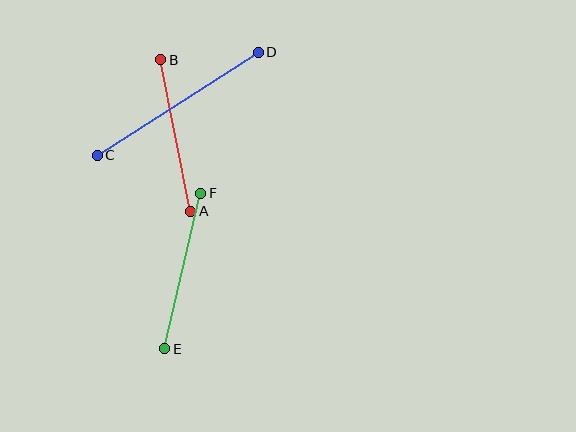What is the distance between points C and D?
The distance is approximately 191 pixels.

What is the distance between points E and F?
The distance is approximately 160 pixels.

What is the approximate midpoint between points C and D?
The midpoint is at approximately (178, 104) pixels.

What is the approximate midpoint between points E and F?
The midpoint is at approximately (183, 271) pixels.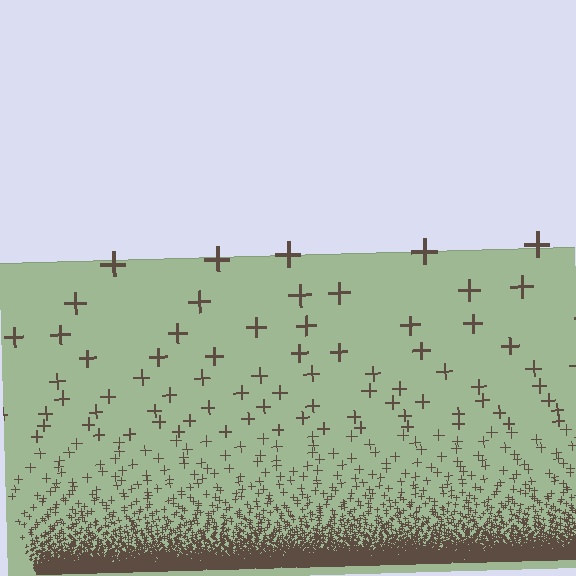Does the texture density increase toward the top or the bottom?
Density increases toward the bottom.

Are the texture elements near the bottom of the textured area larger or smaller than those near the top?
Smaller. The gradient is inverted — elements near the bottom are smaller and denser.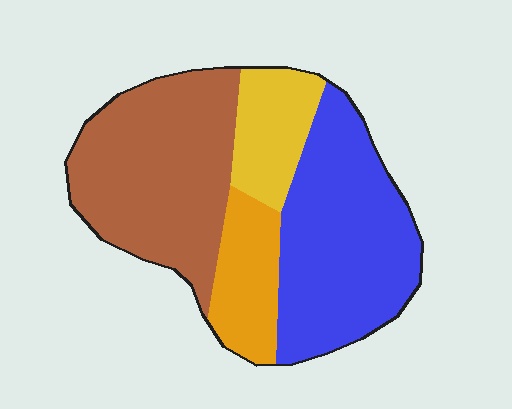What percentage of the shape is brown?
Brown takes up about three eighths (3/8) of the shape.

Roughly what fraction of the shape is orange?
Orange takes up about one eighth (1/8) of the shape.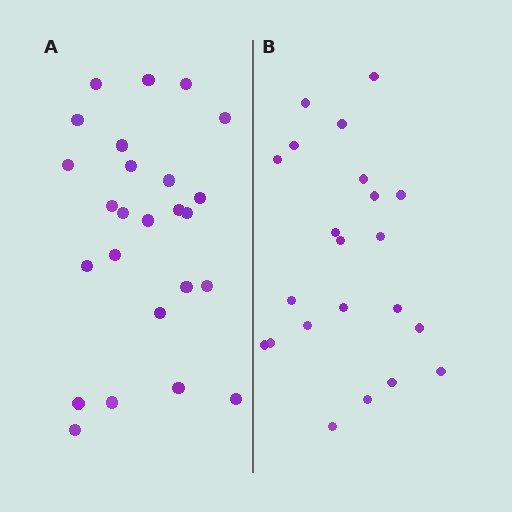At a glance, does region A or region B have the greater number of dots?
Region A (the left region) has more dots.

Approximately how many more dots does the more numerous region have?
Region A has just a few more — roughly 2 or 3 more dots than region B.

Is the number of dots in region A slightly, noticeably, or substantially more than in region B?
Region A has only slightly more — the two regions are fairly close. The ratio is roughly 1.1 to 1.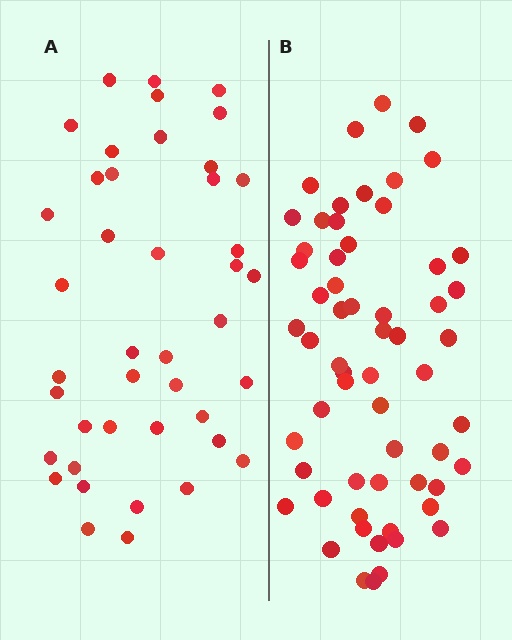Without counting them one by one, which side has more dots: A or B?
Region B (the right region) has more dots.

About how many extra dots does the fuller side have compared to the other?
Region B has approximately 20 more dots than region A.